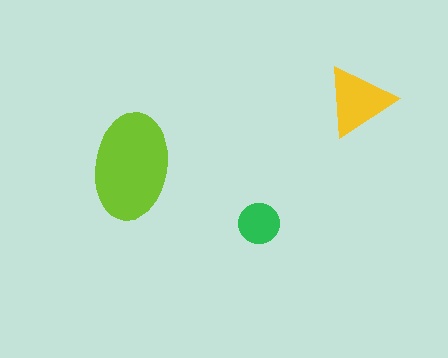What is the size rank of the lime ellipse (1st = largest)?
1st.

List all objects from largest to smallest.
The lime ellipse, the yellow triangle, the green circle.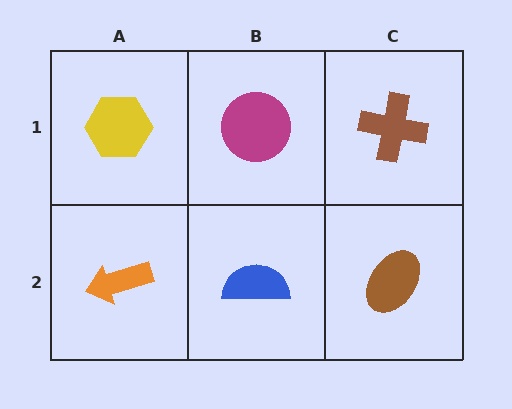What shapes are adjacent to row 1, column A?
An orange arrow (row 2, column A), a magenta circle (row 1, column B).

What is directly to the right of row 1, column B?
A brown cross.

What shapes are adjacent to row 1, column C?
A brown ellipse (row 2, column C), a magenta circle (row 1, column B).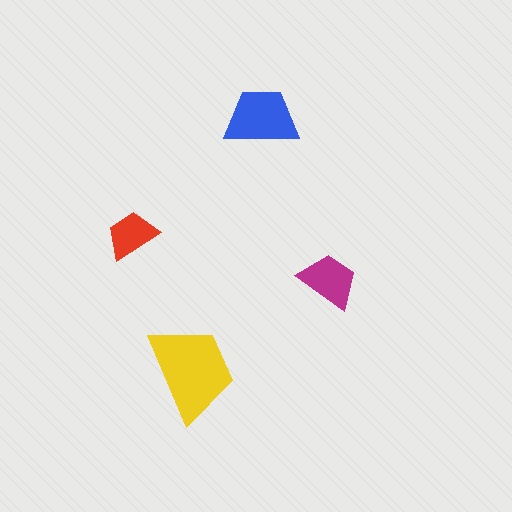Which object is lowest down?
The yellow trapezoid is bottommost.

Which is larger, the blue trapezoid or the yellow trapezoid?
The yellow one.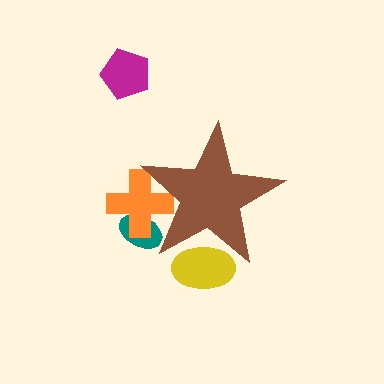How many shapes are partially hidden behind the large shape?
3 shapes are partially hidden.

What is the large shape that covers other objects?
A brown star.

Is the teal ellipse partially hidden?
Yes, the teal ellipse is partially hidden behind the brown star.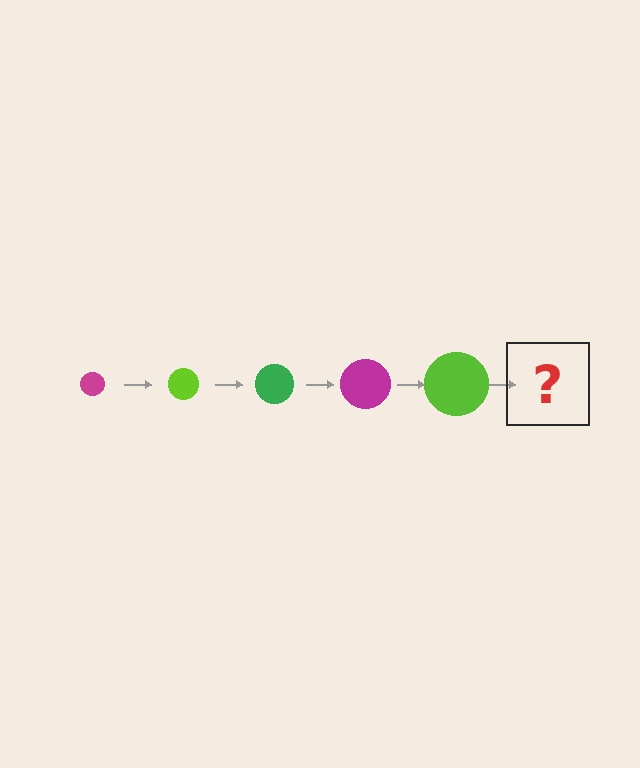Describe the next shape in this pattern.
It should be a green circle, larger than the previous one.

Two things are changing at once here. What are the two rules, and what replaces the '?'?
The two rules are that the circle grows larger each step and the color cycles through magenta, lime, and green. The '?' should be a green circle, larger than the previous one.